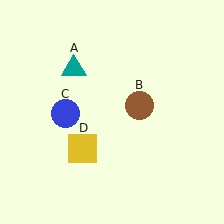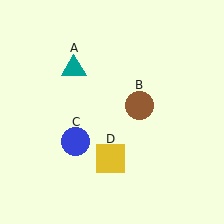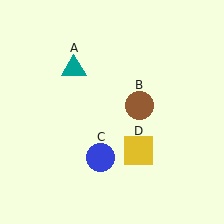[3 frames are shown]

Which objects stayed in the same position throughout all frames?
Teal triangle (object A) and brown circle (object B) remained stationary.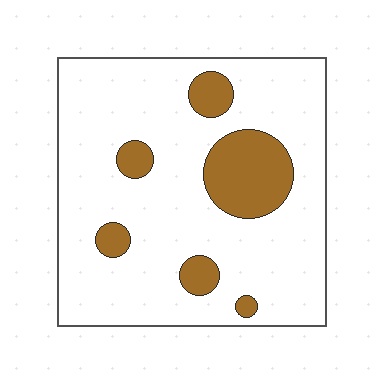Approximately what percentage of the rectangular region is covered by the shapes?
Approximately 15%.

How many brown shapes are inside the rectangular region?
6.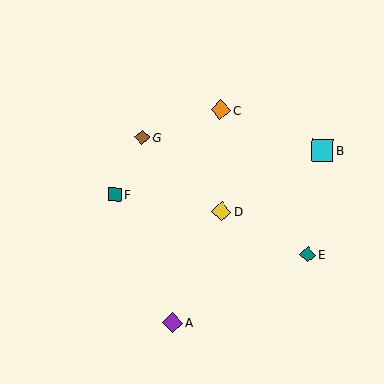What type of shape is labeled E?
Shape E is a teal diamond.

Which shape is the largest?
The cyan square (labeled B) is the largest.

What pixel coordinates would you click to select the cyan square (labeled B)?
Click at (322, 150) to select the cyan square B.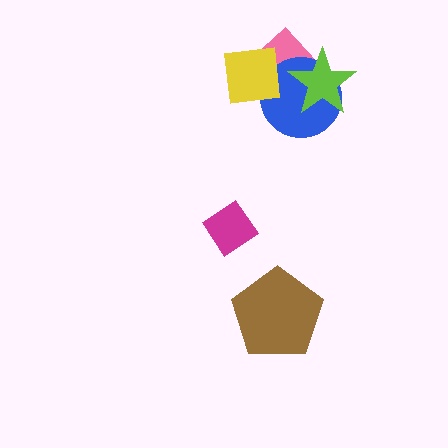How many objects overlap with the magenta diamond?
0 objects overlap with the magenta diamond.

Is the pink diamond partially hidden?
Yes, it is partially covered by another shape.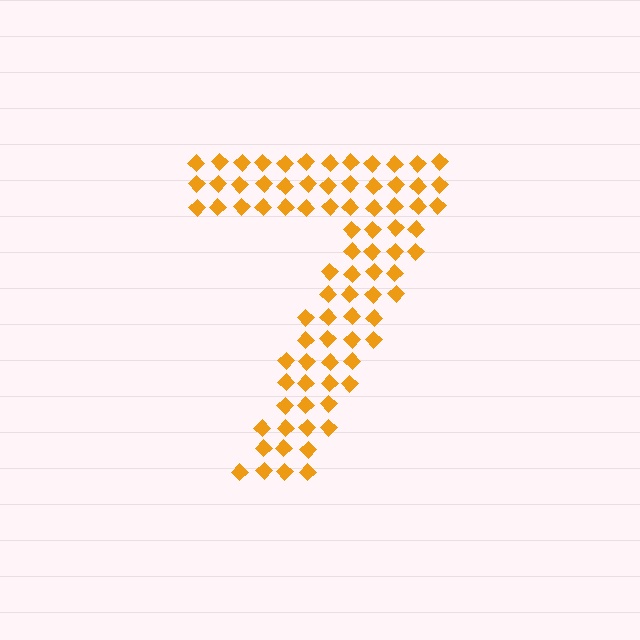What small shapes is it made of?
It is made of small diamonds.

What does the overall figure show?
The overall figure shows the digit 7.